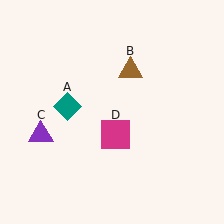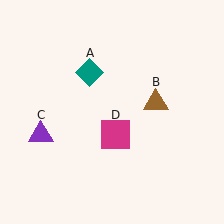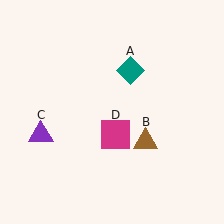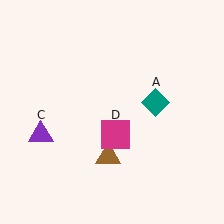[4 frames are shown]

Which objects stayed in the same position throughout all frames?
Purple triangle (object C) and magenta square (object D) remained stationary.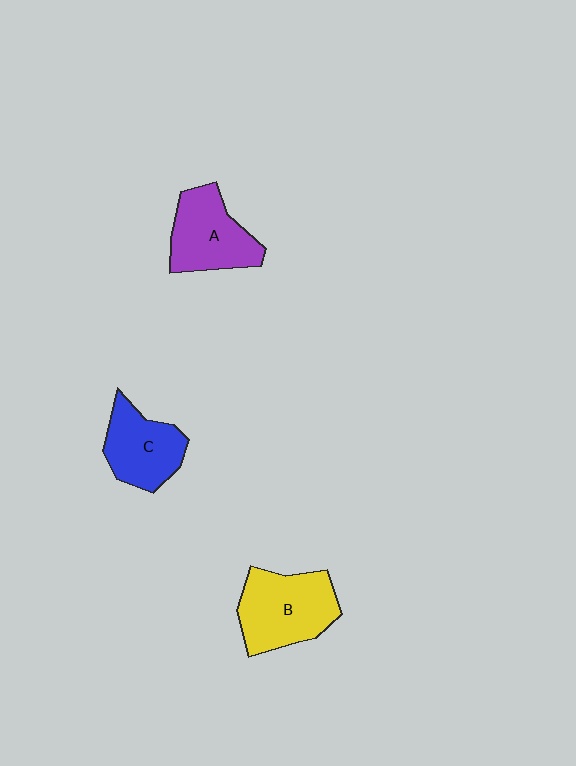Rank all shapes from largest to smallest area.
From largest to smallest: B (yellow), A (purple), C (blue).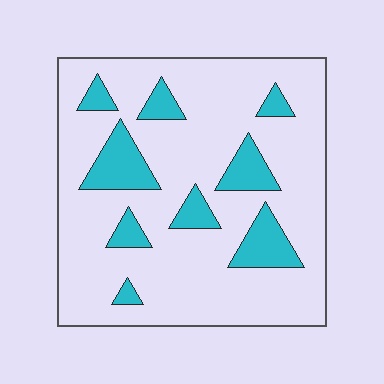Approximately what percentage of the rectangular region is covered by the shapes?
Approximately 20%.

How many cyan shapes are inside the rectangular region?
9.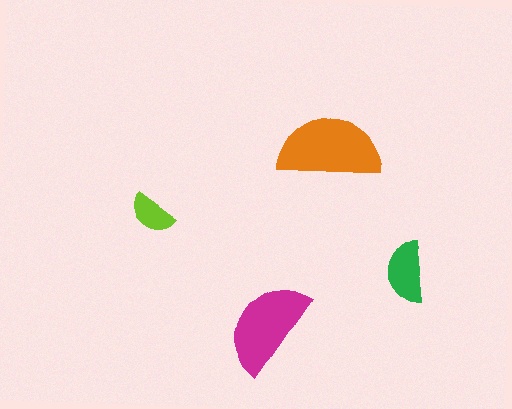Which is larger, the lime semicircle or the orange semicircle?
The orange one.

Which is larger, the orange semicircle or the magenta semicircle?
The orange one.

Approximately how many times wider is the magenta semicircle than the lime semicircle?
About 2 times wider.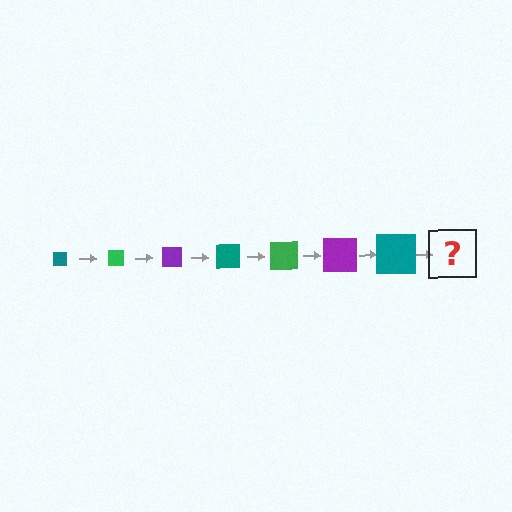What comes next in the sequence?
The next element should be a green square, larger than the previous one.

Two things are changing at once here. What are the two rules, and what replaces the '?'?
The two rules are that the square grows larger each step and the color cycles through teal, green, and purple. The '?' should be a green square, larger than the previous one.